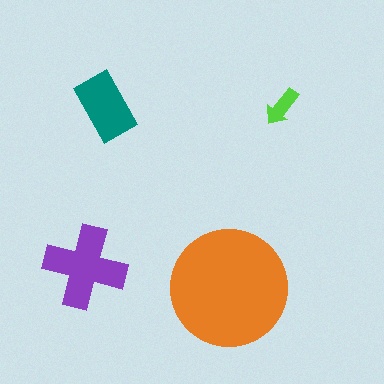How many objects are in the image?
There are 4 objects in the image.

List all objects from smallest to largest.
The lime arrow, the teal rectangle, the purple cross, the orange circle.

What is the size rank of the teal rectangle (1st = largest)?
3rd.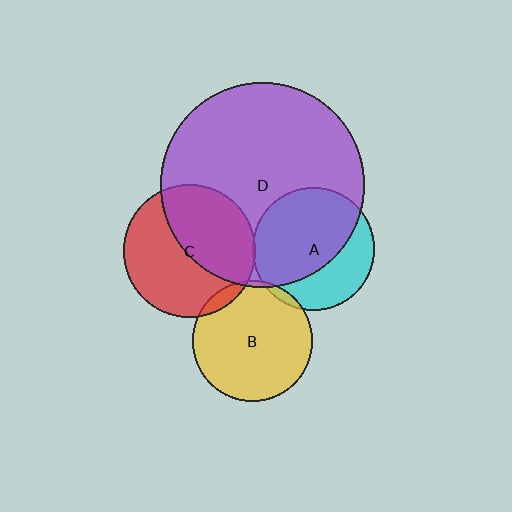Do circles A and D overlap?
Yes.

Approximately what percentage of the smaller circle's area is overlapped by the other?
Approximately 65%.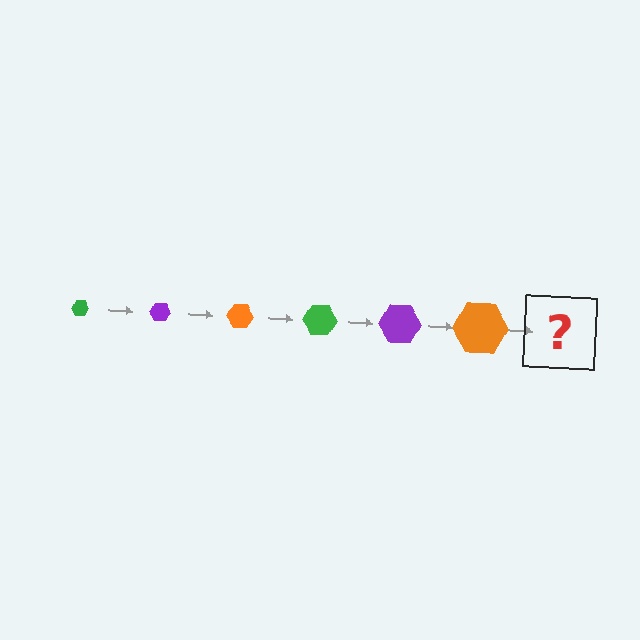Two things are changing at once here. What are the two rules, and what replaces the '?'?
The two rules are that the hexagon grows larger each step and the color cycles through green, purple, and orange. The '?' should be a green hexagon, larger than the previous one.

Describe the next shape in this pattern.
It should be a green hexagon, larger than the previous one.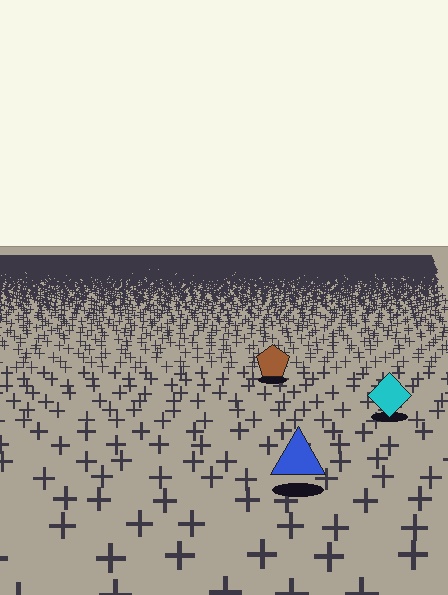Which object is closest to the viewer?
The blue triangle is closest. The texture marks near it are larger and more spread out.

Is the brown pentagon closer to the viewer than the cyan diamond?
No. The cyan diamond is closer — you can tell from the texture gradient: the ground texture is coarser near it.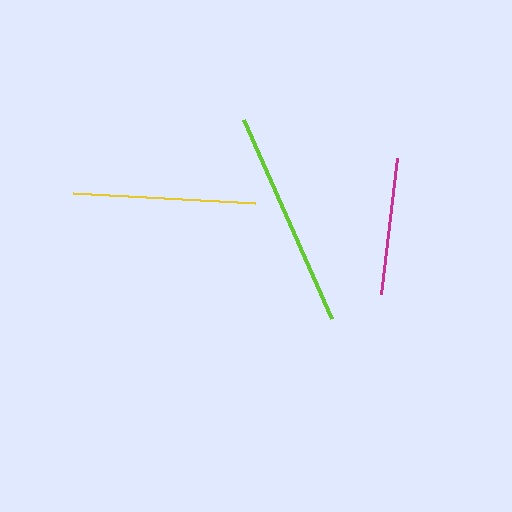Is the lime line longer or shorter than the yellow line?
The lime line is longer than the yellow line.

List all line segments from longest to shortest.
From longest to shortest: lime, yellow, magenta.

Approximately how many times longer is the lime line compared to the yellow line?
The lime line is approximately 1.2 times the length of the yellow line.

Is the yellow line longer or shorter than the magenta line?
The yellow line is longer than the magenta line.